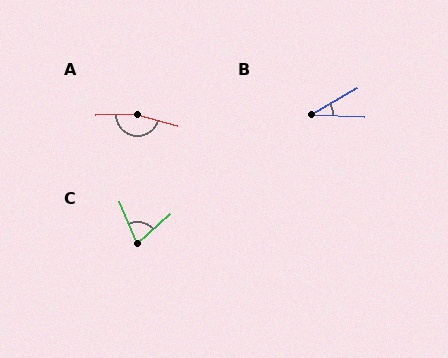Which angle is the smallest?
B, at approximately 32 degrees.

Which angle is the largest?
A, at approximately 163 degrees.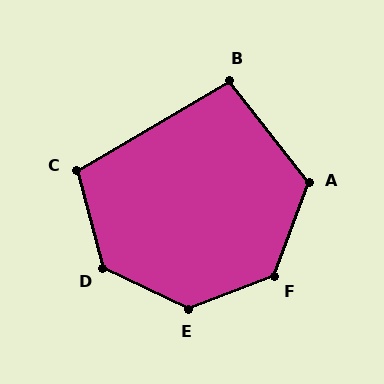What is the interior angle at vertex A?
Approximately 121 degrees (obtuse).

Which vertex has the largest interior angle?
E, at approximately 133 degrees.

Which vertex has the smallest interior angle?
B, at approximately 98 degrees.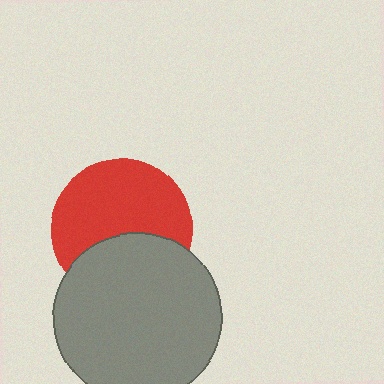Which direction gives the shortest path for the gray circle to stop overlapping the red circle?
Moving down gives the shortest separation.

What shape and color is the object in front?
The object in front is a gray circle.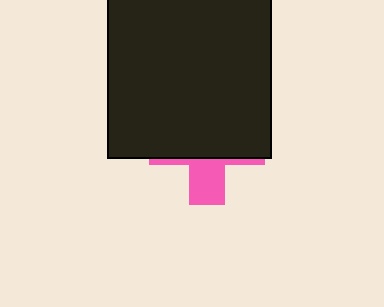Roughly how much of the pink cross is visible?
A small part of it is visible (roughly 30%).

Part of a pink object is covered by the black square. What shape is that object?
It is a cross.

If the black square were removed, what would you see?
You would see the complete pink cross.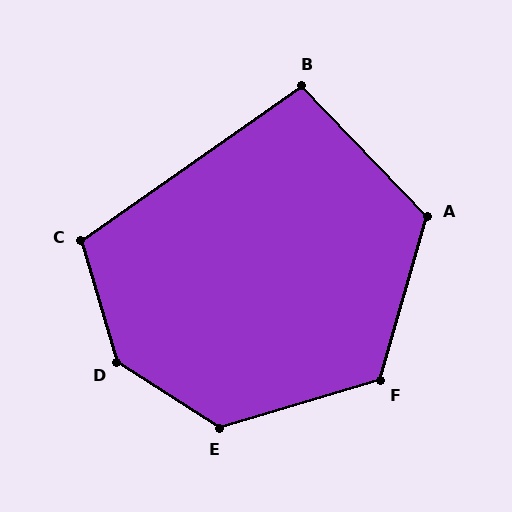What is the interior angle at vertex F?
Approximately 123 degrees (obtuse).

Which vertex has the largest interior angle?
D, at approximately 138 degrees.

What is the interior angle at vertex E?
Approximately 131 degrees (obtuse).